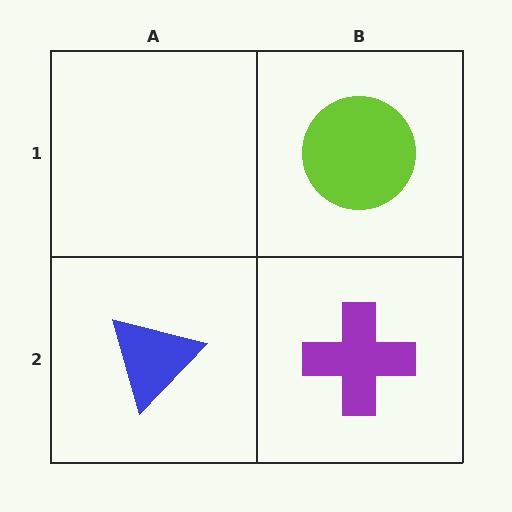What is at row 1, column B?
A lime circle.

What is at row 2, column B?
A purple cross.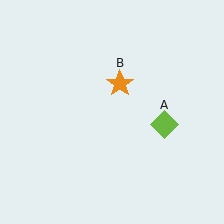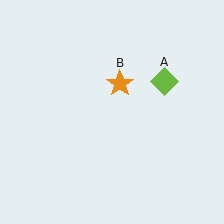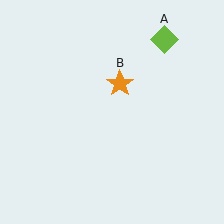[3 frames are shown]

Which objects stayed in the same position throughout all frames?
Orange star (object B) remained stationary.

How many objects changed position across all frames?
1 object changed position: lime diamond (object A).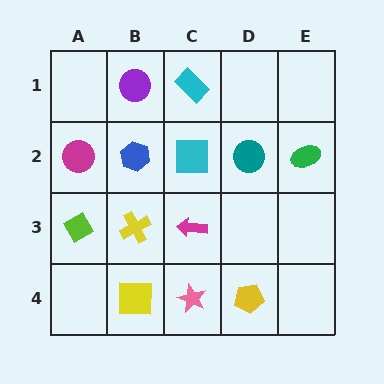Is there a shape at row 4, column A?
No, that cell is empty.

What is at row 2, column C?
A cyan square.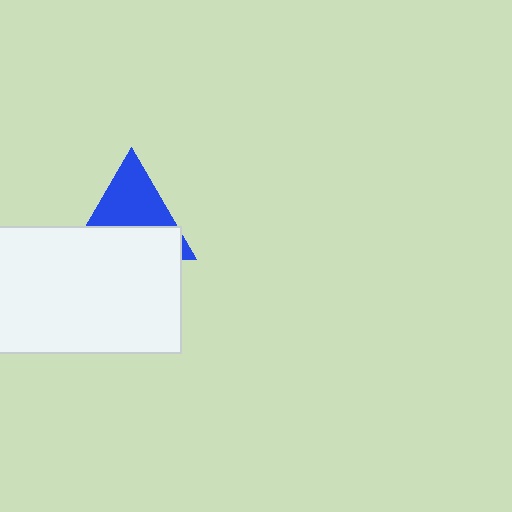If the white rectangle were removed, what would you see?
You would see the complete blue triangle.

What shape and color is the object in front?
The object in front is a white rectangle.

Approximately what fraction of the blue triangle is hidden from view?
Roughly 48% of the blue triangle is hidden behind the white rectangle.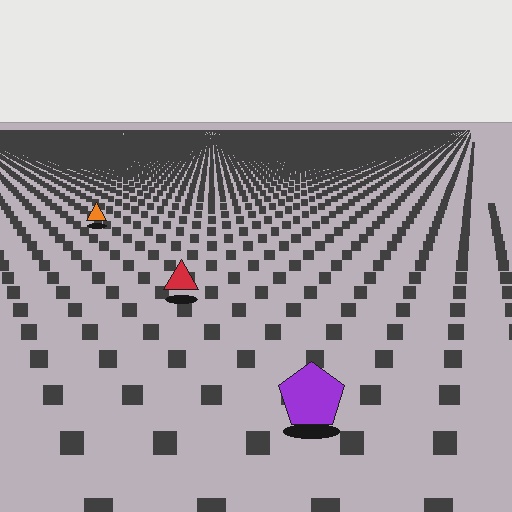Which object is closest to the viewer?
The purple pentagon is closest. The texture marks near it are larger and more spread out.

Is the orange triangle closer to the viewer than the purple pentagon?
No. The purple pentagon is closer — you can tell from the texture gradient: the ground texture is coarser near it.